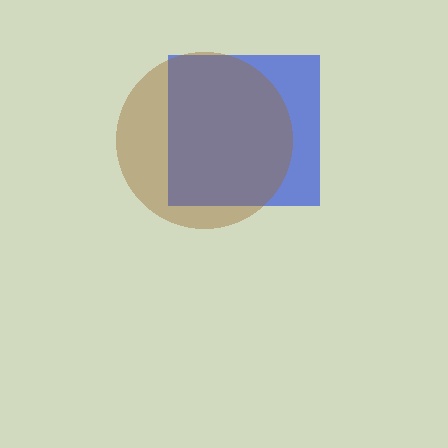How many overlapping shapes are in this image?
There are 2 overlapping shapes in the image.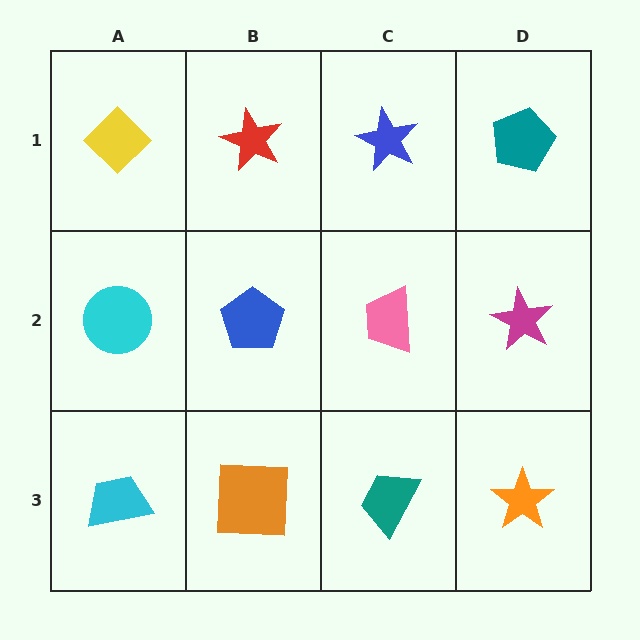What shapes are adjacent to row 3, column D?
A magenta star (row 2, column D), a teal trapezoid (row 3, column C).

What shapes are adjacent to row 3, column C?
A pink trapezoid (row 2, column C), an orange square (row 3, column B), an orange star (row 3, column D).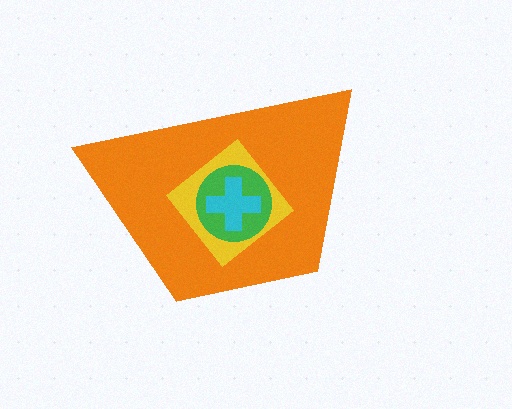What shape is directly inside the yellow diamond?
The green circle.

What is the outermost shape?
The orange trapezoid.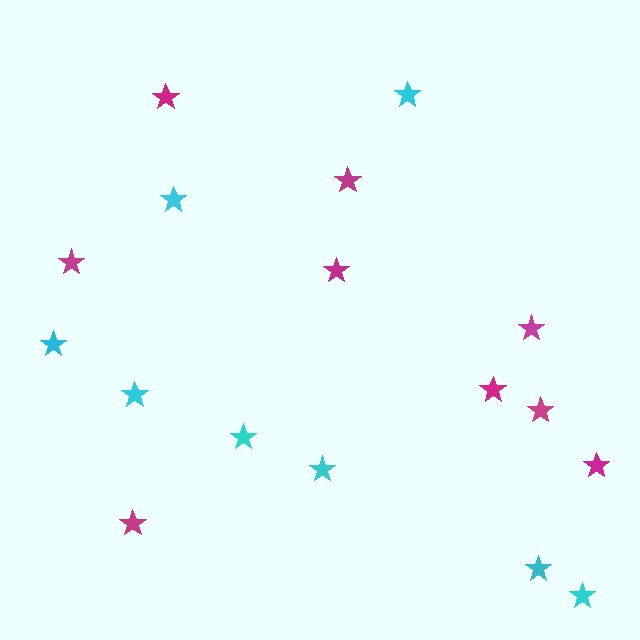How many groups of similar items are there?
There are 2 groups: one group of cyan stars (8) and one group of magenta stars (9).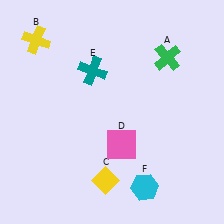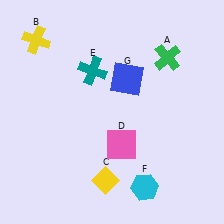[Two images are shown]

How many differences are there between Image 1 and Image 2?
There is 1 difference between the two images.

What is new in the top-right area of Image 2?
A blue square (G) was added in the top-right area of Image 2.